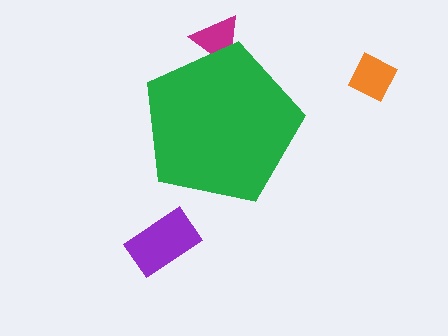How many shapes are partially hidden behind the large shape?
1 shape is partially hidden.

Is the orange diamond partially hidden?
No, the orange diamond is fully visible.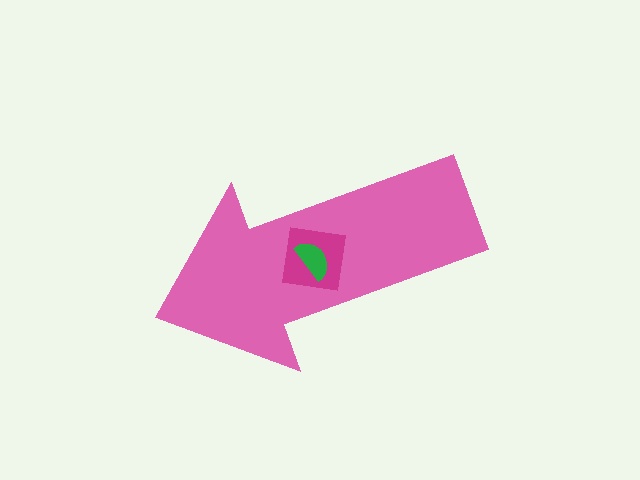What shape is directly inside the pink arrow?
The magenta square.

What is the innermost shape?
The green semicircle.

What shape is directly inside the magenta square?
The green semicircle.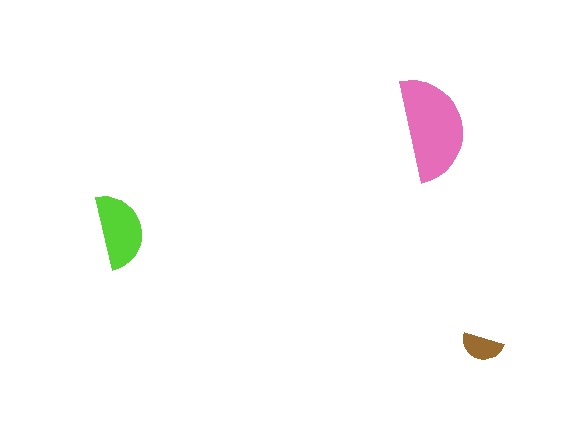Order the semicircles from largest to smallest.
the pink one, the lime one, the brown one.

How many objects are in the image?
There are 3 objects in the image.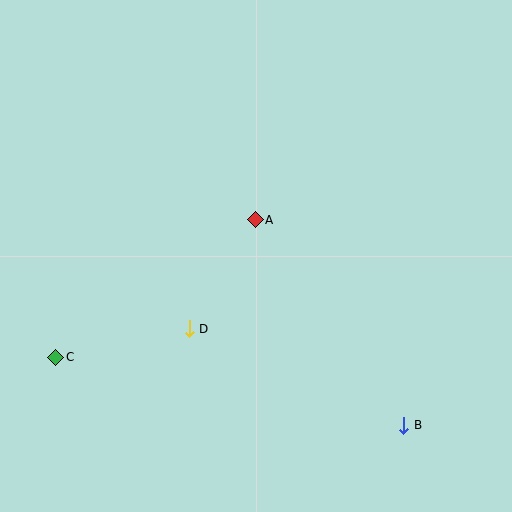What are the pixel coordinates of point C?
Point C is at (56, 358).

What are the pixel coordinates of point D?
Point D is at (189, 329).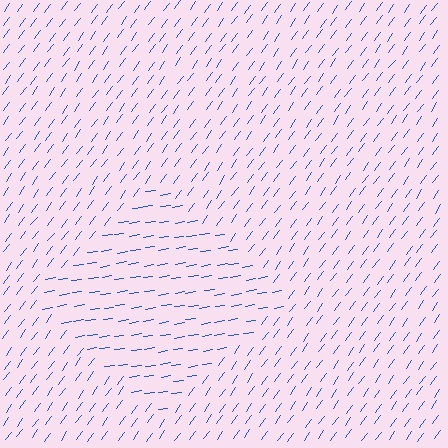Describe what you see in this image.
The image is filled with small blue line segments. A diamond region in the image has lines oriented differently from the surrounding lines, creating a visible texture boundary.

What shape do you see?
I see a diamond.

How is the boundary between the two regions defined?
The boundary is defined purely by a change in line orientation (approximately 45 degrees difference). All lines are the same color and thickness.